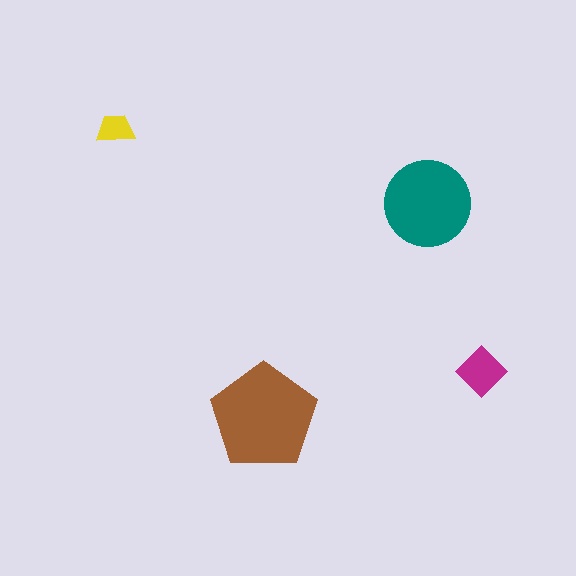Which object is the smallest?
The yellow trapezoid.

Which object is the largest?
The brown pentagon.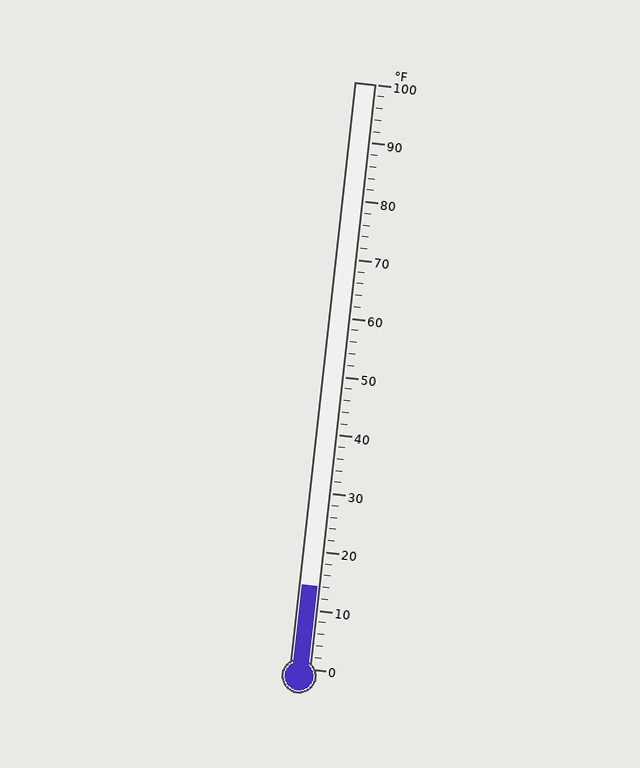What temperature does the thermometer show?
The thermometer shows approximately 14°F.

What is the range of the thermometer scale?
The thermometer scale ranges from 0°F to 100°F.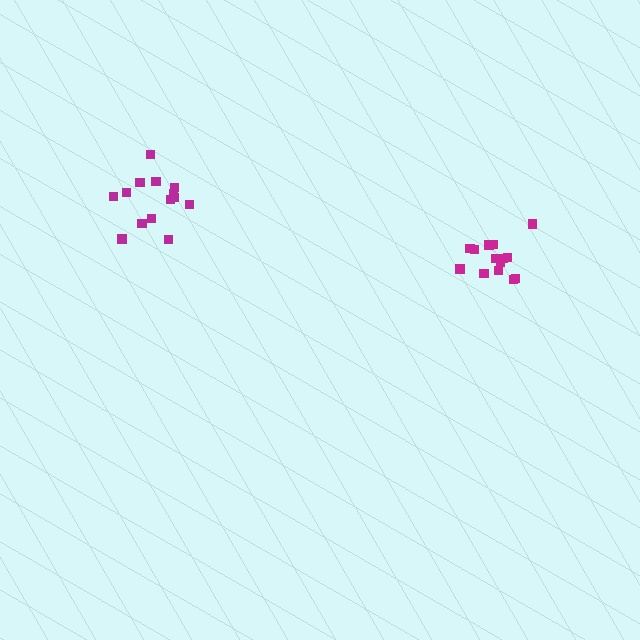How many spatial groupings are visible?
There are 2 spatial groupings.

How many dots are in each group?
Group 1: 14 dots, Group 2: 14 dots (28 total).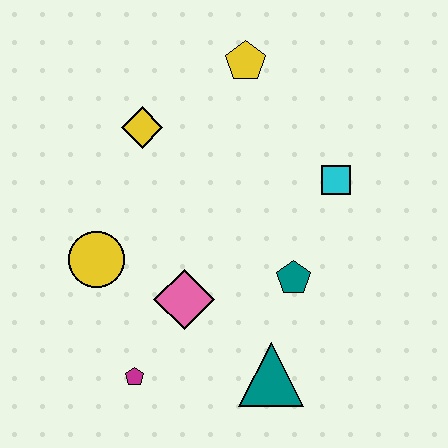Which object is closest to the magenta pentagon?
The pink diamond is closest to the magenta pentagon.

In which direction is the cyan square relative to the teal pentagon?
The cyan square is above the teal pentagon.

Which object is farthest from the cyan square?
The magenta pentagon is farthest from the cyan square.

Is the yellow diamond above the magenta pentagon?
Yes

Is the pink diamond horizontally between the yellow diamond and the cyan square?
Yes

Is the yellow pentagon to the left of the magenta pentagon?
No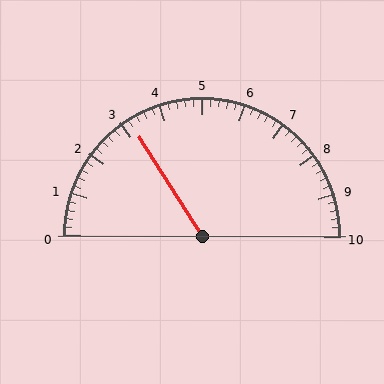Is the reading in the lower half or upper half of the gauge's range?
The reading is in the lower half of the range (0 to 10).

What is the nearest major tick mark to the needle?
The nearest major tick mark is 3.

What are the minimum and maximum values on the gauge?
The gauge ranges from 0 to 10.